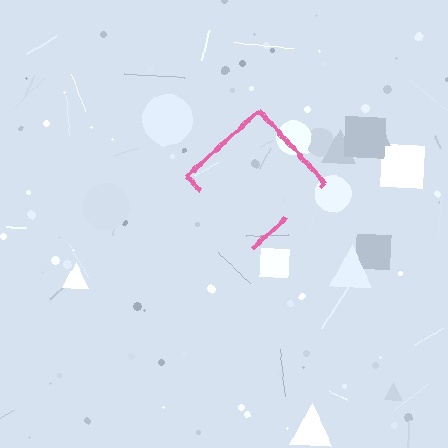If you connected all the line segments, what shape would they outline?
They would outline a diamond.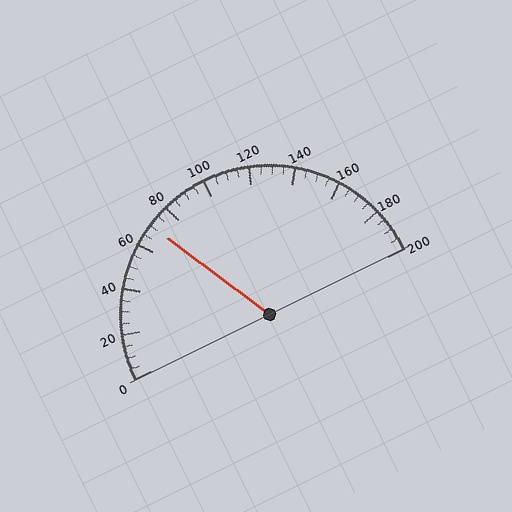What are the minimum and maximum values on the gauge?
The gauge ranges from 0 to 200.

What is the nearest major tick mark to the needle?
The nearest major tick mark is 80.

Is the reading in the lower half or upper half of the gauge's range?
The reading is in the lower half of the range (0 to 200).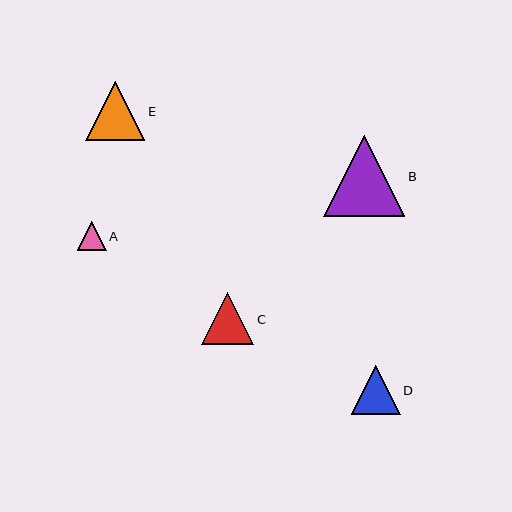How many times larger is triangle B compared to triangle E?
Triangle B is approximately 1.4 times the size of triangle E.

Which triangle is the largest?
Triangle B is the largest with a size of approximately 81 pixels.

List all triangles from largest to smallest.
From largest to smallest: B, E, C, D, A.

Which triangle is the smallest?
Triangle A is the smallest with a size of approximately 29 pixels.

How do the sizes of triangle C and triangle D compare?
Triangle C and triangle D are approximately the same size.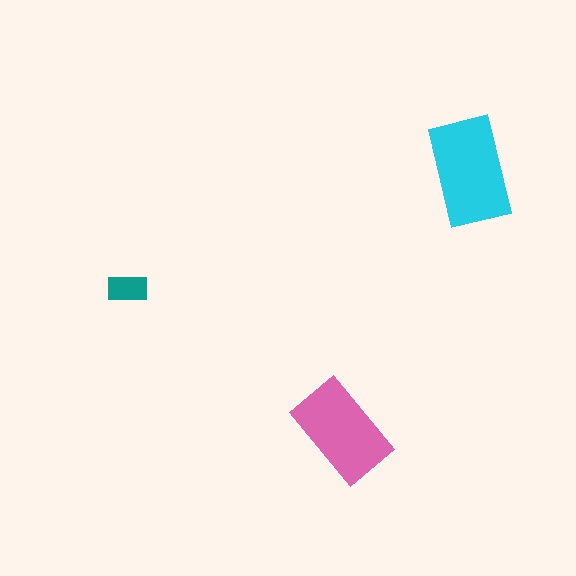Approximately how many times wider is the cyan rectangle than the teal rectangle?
About 2.5 times wider.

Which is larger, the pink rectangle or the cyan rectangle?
The cyan one.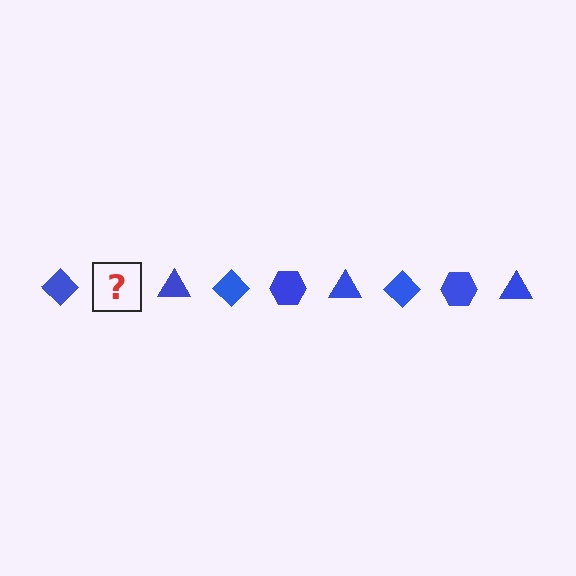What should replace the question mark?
The question mark should be replaced with a blue hexagon.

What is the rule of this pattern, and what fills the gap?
The rule is that the pattern cycles through diamond, hexagon, triangle shapes in blue. The gap should be filled with a blue hexagon.